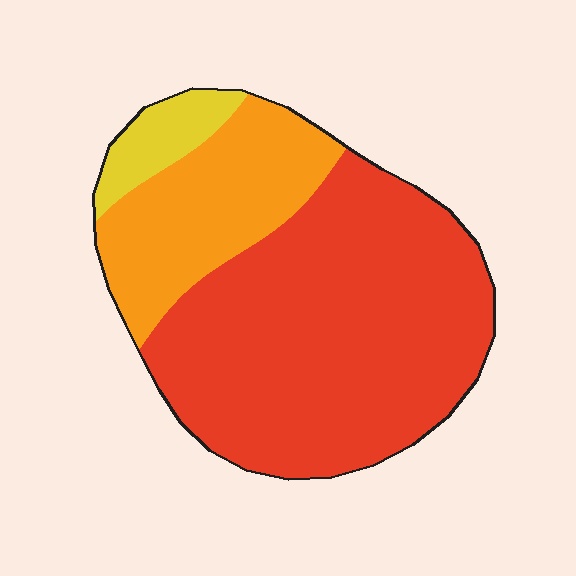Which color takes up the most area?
Red, at roughly 65%.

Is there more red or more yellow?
Red.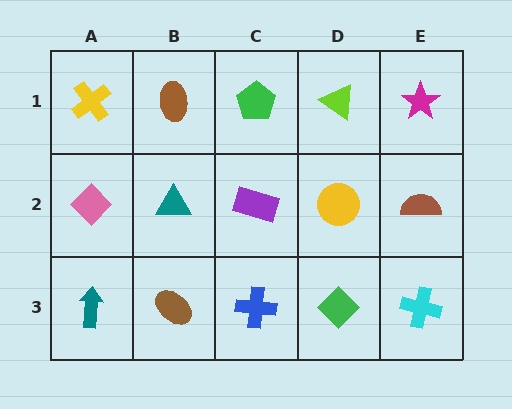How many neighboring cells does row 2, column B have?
4.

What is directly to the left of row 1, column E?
A lime triangle.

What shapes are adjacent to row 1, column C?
A purple rectangle (row 2, column C), a brown ellipse (row 1, column B), a lime triangle (row 1, column D).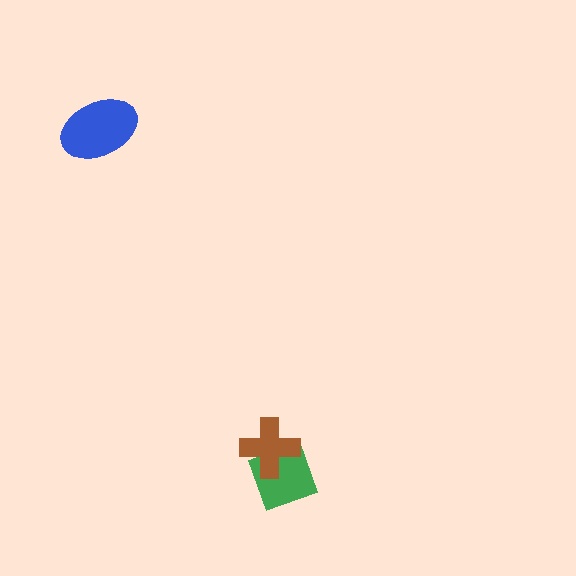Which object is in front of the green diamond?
The brown cross is in front of the green diamond.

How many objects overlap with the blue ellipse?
0 objects overlap with the blue ellipse.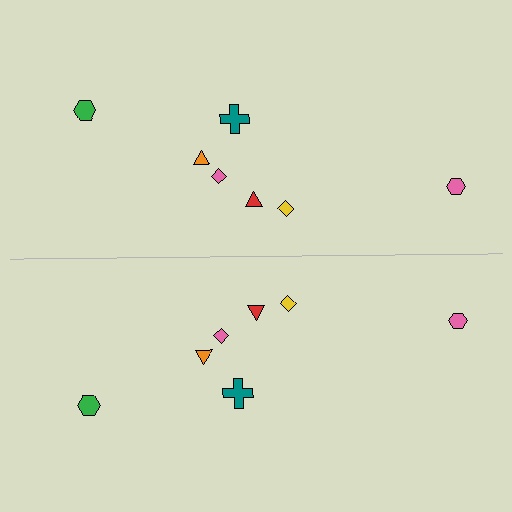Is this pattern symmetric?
Yes, this pattern has bilateral (reflection) symmetry.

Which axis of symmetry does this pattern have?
The pattern has a horizontal axis of symmetry running through the center of the image.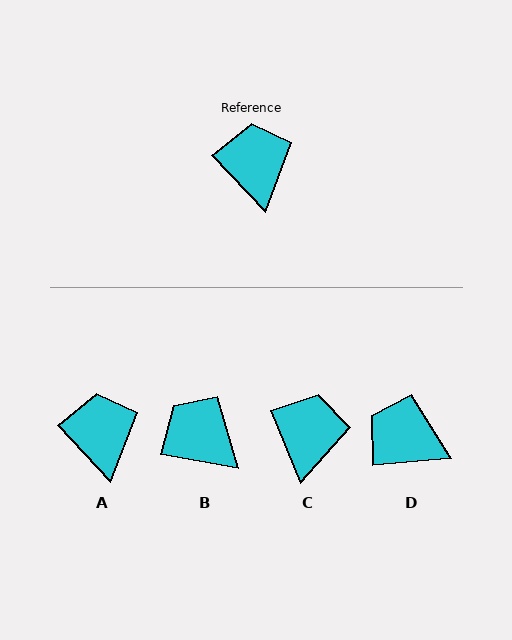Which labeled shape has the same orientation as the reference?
A.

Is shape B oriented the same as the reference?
No, it is off by about 36 degrees.